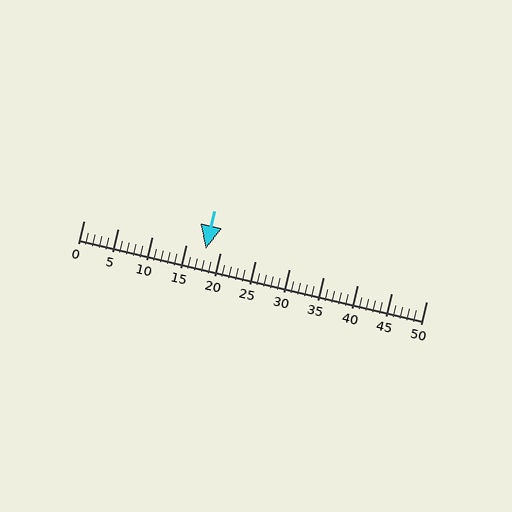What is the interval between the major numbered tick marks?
The major tick marks are spaced 5 units apart.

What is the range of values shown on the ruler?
The ruler shows values from 0 to 50.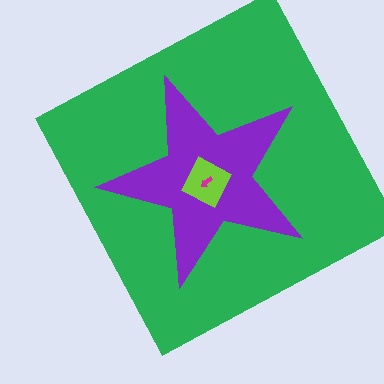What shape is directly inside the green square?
The purple star.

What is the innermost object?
The magenta arrow.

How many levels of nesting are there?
4.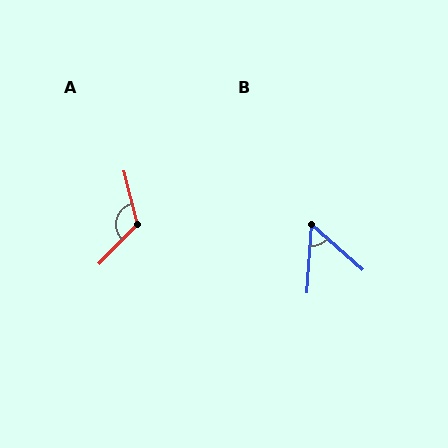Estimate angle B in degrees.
Approximately 52 degrees.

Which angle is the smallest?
B, at approximately 52 degrees.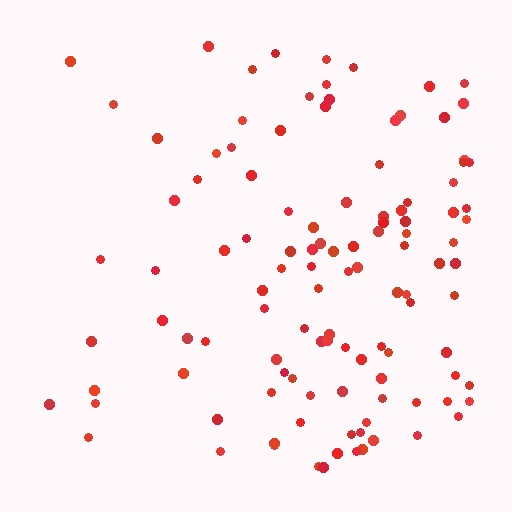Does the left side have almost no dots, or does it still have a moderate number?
Still a moderate number, just noticeably fewer than the right.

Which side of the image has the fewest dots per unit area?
The left.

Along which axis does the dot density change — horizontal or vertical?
Horizontal.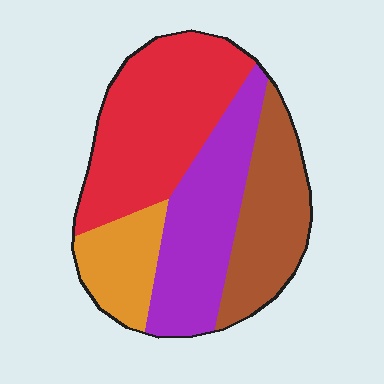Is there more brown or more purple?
Purple.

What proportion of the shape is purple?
Purple takes up about one quarter (1/4) of the shape.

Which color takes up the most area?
Red, at roughly 35%.